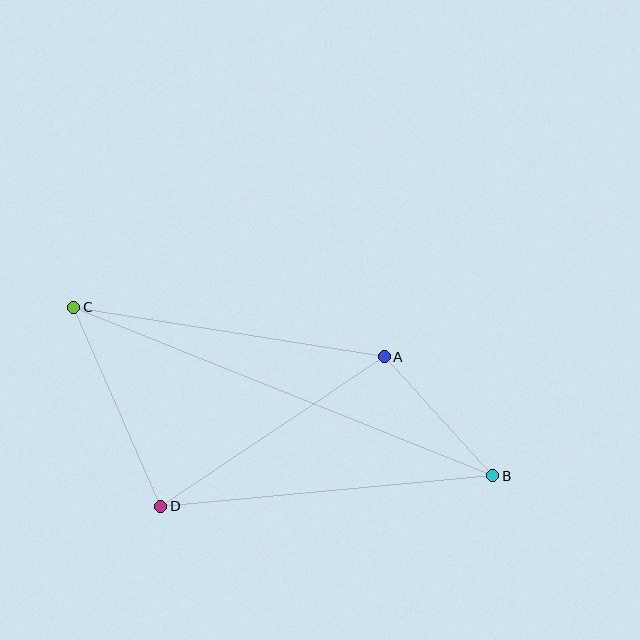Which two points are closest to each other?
Points A and B are closest to each other.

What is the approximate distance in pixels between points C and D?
The distance between C and D is approximately 217 pixels.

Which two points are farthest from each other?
Points B and C are farthest from each other.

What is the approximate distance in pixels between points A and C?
The distance between A and C is approximately 314 pixels.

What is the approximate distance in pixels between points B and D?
The distance between B and D is approximately 333 pixels.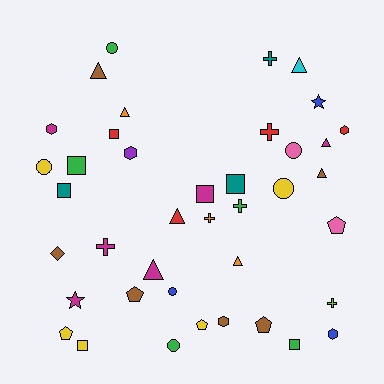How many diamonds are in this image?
There is 1 diamond.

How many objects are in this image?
There are 40 objects.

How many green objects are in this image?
There are 5 green objects.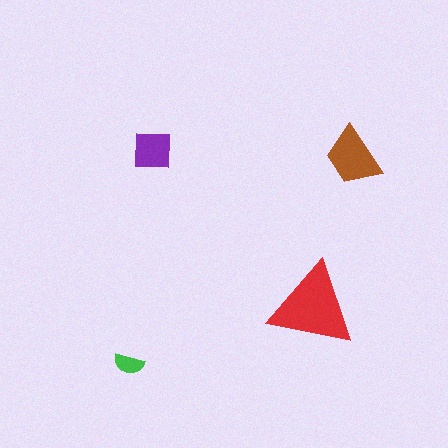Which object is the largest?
The red triangle.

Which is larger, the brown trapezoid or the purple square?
The brown trapezoid.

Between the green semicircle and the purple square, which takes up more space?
The purple square.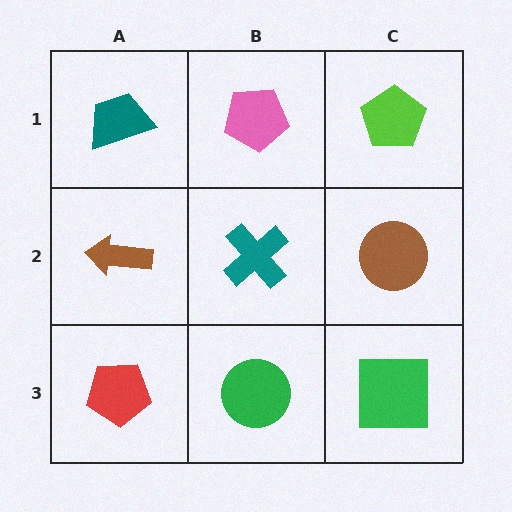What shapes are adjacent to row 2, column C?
A lime pentagon (row 1, column C), a green square (row 3, column C), a teal cross (row 2, column B).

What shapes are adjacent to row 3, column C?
A brown circle (row 2, column C), a green circle (row 3, column B).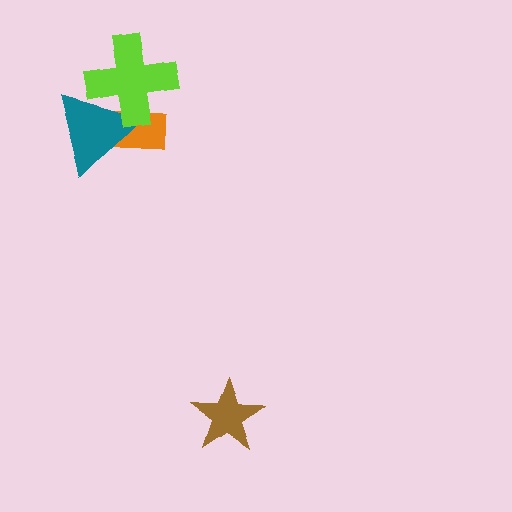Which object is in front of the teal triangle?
The lime cross is in front of the teal triangle.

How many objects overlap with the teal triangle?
2 objects overlap with the teal triangle.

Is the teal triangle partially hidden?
Yes, it is partially covered by another shape.